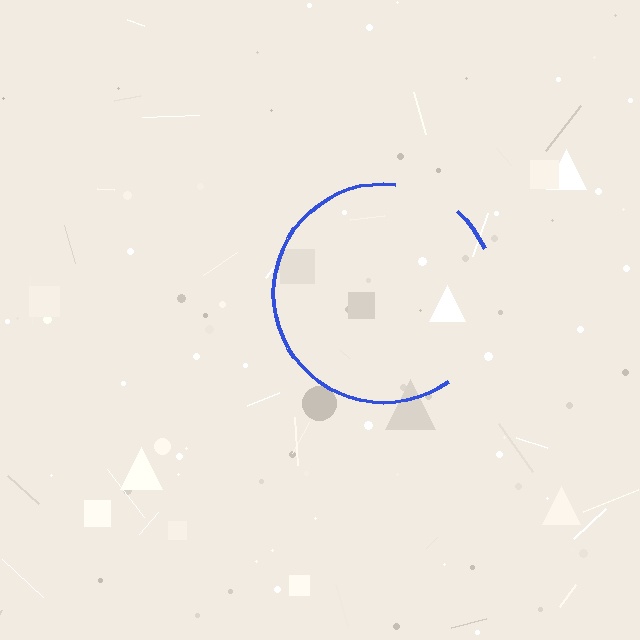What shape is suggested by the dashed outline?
The dashed outline suggests a circle.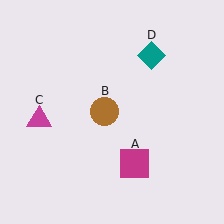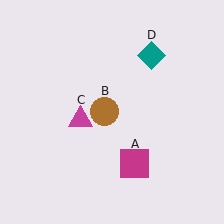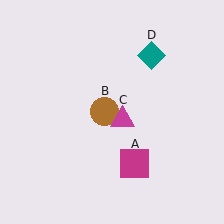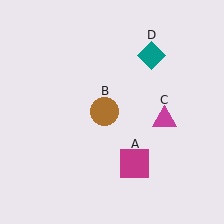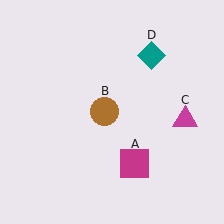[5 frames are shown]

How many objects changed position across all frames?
1 object changed position: magenta triangle (object C).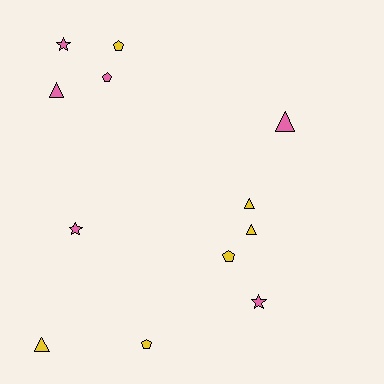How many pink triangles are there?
There are 2 pink triangles.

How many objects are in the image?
There are 12 objects.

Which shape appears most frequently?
Triangle, with 5 objects.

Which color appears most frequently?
Pink, with 6 objects.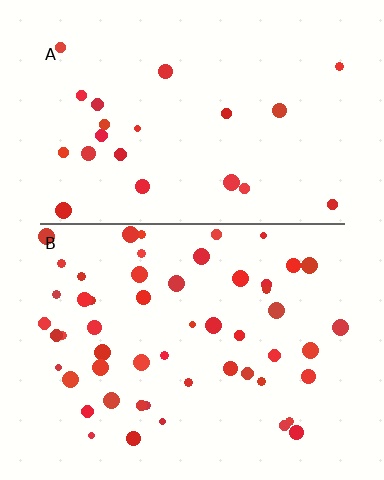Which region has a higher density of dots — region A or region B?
B (the bottom).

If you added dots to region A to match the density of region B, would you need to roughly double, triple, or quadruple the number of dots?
Approximately double.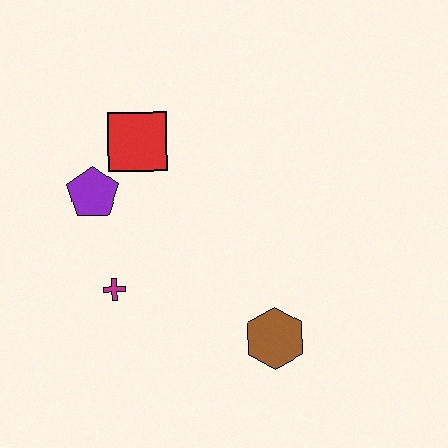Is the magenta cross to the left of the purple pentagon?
No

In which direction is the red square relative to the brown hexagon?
The red square is above the brown hexagon.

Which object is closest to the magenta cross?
The purple pentagon is closest to the magenta cross.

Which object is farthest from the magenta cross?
The brown hexagon is farthest from the magenta cross.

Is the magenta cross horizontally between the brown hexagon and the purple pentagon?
Yes